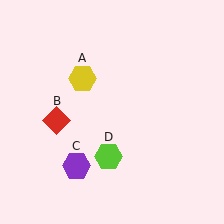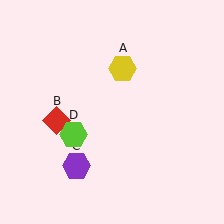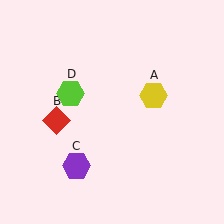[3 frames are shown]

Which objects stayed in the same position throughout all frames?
Red diamond (object B) and purple hexagon (object C) remained stationary.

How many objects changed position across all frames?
2 objects changed position: yellow hexagon (object A), lime hexagon (object D).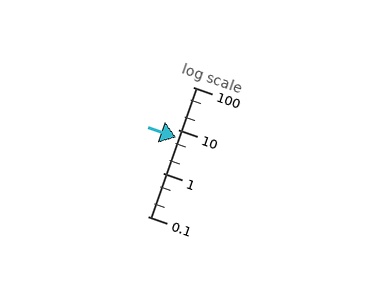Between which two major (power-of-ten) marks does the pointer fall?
The pointer is between 1 and 10.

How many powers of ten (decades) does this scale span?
The scale spans 3 decades, from 0.1 to 100.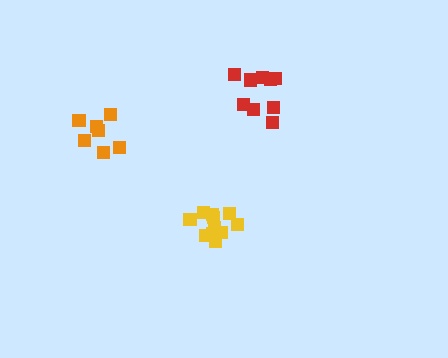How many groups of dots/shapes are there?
There are 3 groups.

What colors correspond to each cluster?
The clusters are colored: red, yellow, orange.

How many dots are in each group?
Group 1: 9 dots, Group 2: 11 dots, Group 3: 7 dots (27 total).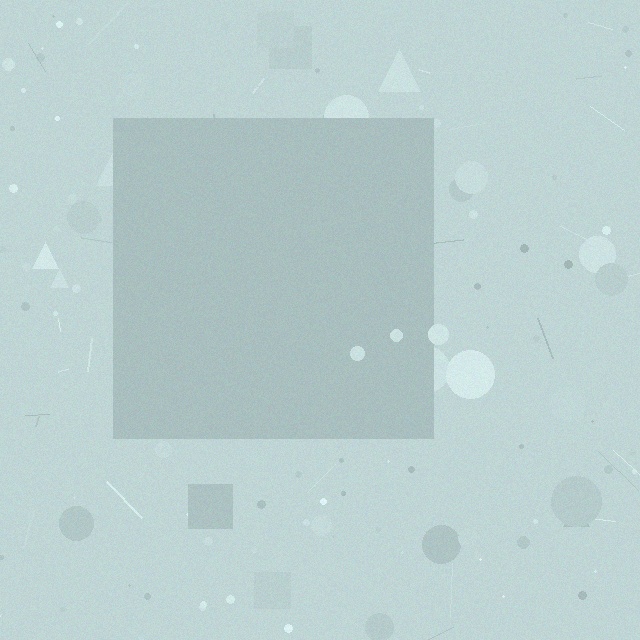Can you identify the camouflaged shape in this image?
The camouflaged shape is a square.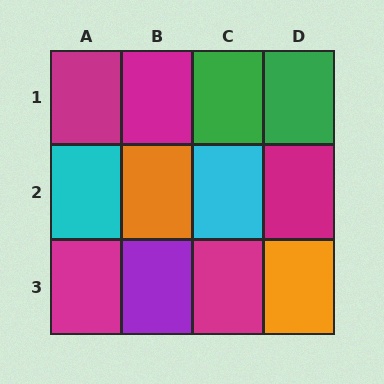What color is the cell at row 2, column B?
Orange.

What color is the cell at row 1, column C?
Green.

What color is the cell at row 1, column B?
Magenta.